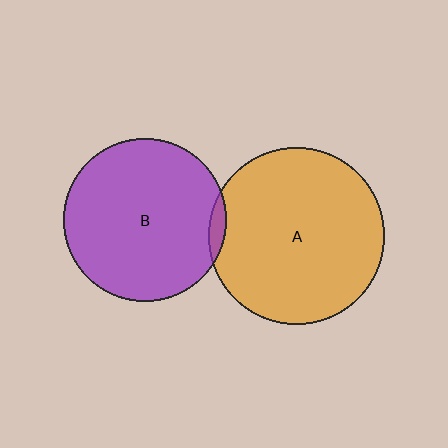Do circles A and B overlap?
Yes.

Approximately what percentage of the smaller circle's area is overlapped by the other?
Approximately 5%.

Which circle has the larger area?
Circle A (orange).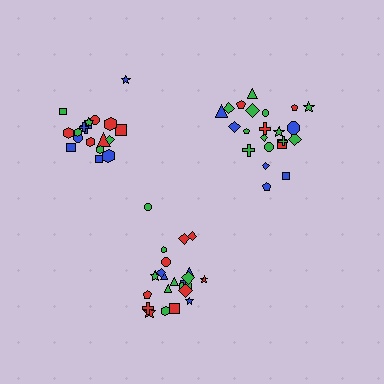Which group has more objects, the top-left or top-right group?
The top-right group.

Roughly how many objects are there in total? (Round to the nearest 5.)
Roughly 60 objects in total.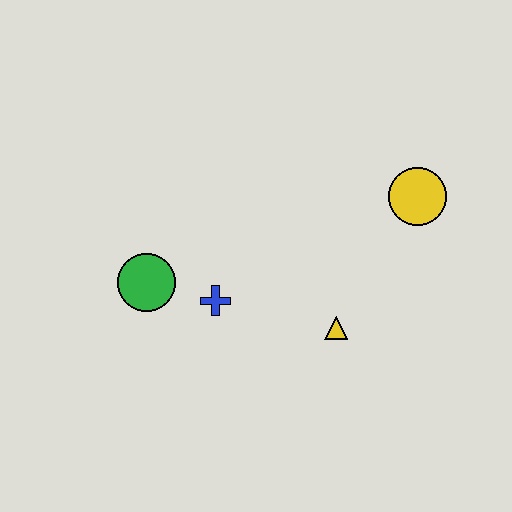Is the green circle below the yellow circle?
Yes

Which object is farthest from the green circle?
The yellow circle is farthest from the green circle.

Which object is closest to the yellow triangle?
The blue cross is closest to the yellow triangle.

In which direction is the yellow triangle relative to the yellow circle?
The yellow triangle is below the yellow circle.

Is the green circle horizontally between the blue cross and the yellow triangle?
No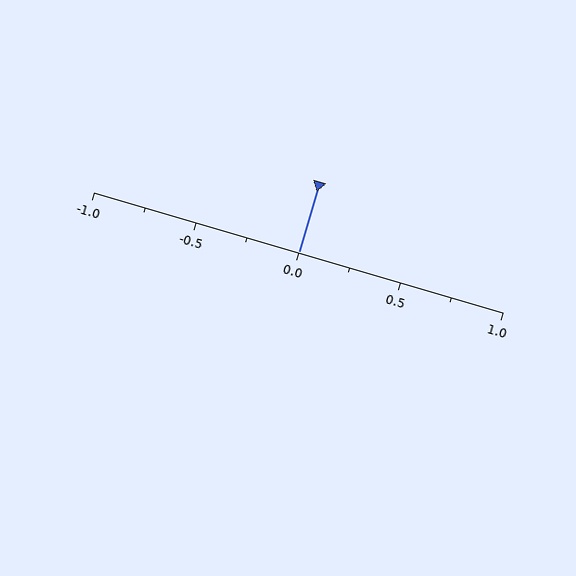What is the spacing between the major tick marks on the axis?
The major ticks are spaced 0.5 apart.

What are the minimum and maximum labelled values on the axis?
The axis runs from -1.0 to 1.0.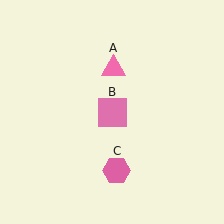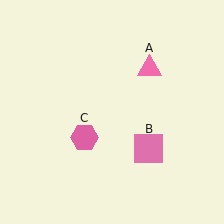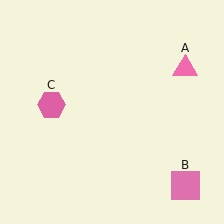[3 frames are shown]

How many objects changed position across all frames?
3 objects changed position: pink triangle (object A), pink square (object B), pink hexagon (object C).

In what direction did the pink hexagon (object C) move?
The pink hexagon (object C) moved up and to the left.